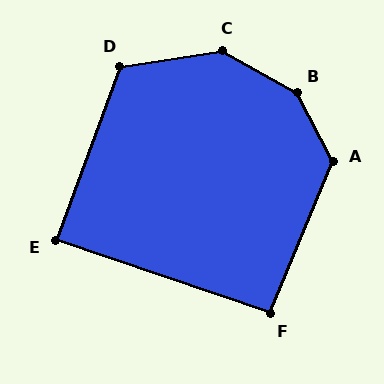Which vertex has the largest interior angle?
B, at approximately 147 degrees.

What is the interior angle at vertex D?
Approximately 119 degrees (obtuse).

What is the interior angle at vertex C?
Approximately 142 degrees (obtuse).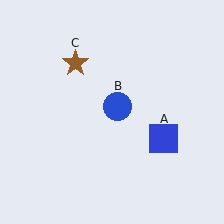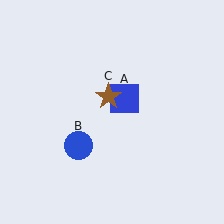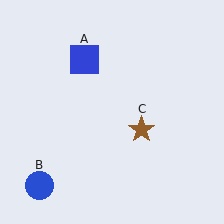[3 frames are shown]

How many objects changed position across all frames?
3 objects changed position: blue square (object A), blue circle (object B), brown star (object C).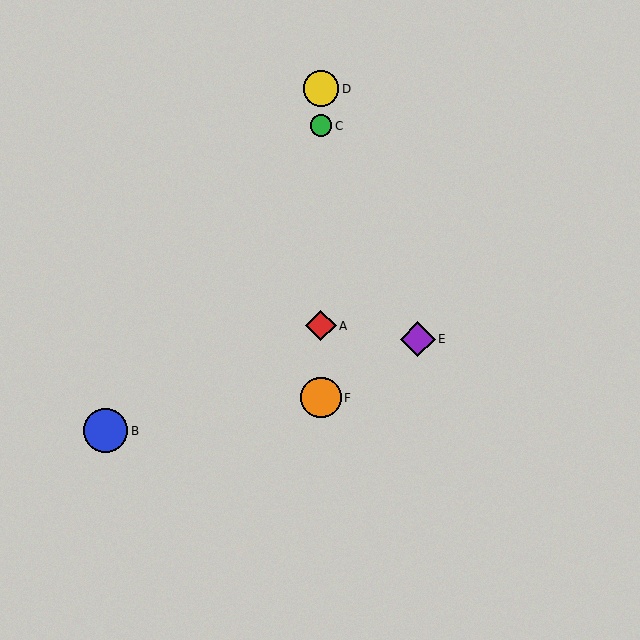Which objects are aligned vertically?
Objects A, C, D, F are aligned vertically.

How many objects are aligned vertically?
4 objects (A, C, D, F) are aligned vertically.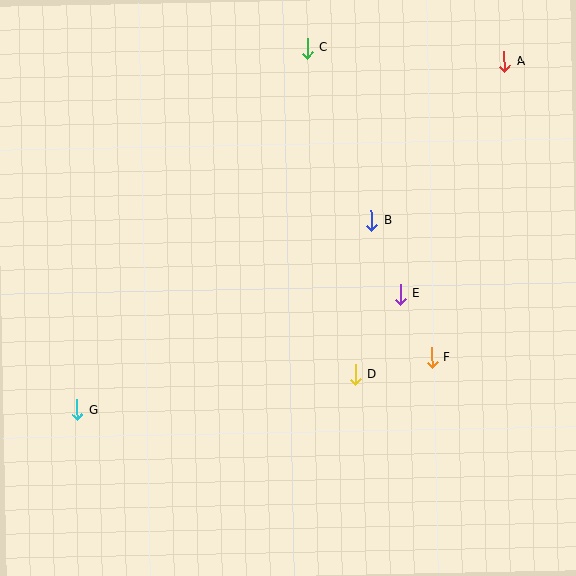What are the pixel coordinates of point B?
Point B is at (371, 221).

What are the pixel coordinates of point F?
Point F is at (432, 357).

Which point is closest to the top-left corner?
Point C is closest to the top-left corner.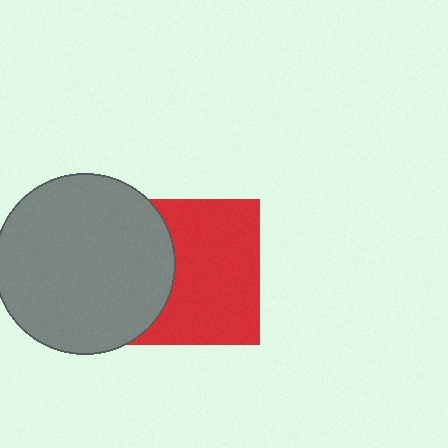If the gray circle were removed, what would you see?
You would see the complete red square.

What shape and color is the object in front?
The object in front is a gray circle.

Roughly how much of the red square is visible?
Most of it is visible (roughly 65%).